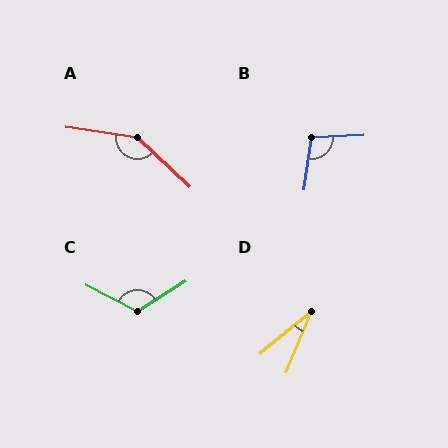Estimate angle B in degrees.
Approximately 100 degrees.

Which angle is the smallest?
D, at approximately 27 degrees.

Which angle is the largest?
A, at approximately 145 degrees.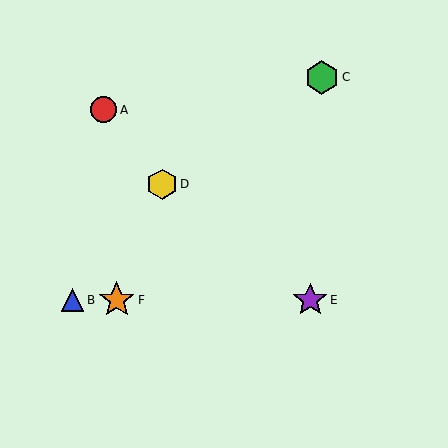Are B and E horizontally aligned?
Yes, both are at y≈300.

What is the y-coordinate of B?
Object B is at y≈300.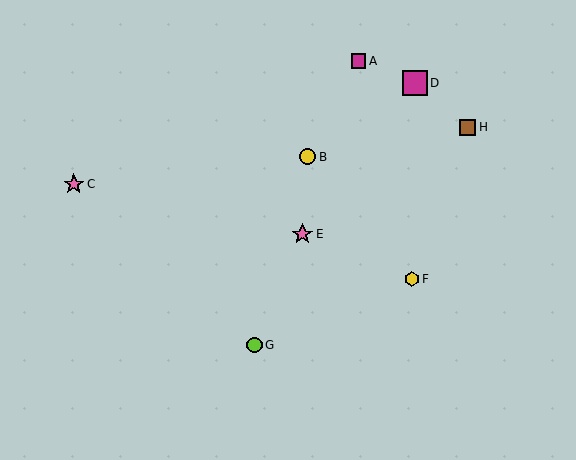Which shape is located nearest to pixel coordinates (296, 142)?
The yellow circle (labeled B) at (308, 157) is nearest to that location.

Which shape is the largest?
The magenta square (labeled D) is the largest.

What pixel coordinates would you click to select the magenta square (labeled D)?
Click at (415, 83) to select the magenta square D.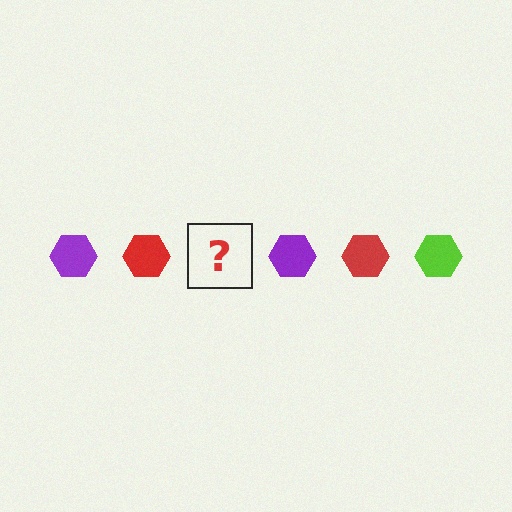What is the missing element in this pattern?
The missing element is a lime hexagon.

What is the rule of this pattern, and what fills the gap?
The rule is that the pattern cycles through purple, red, lime hexagons. The gap should be filled with a lime hexagon.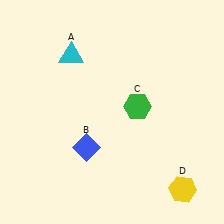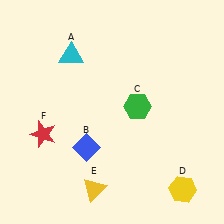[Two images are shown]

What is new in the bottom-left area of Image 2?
A red star (F) was added in the bottom-left area of Image 2.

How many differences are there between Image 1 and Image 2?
There are 2 differences between the two images.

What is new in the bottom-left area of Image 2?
A yellow triangle (E) was added in the bottom-left area of Image 2.